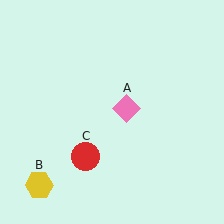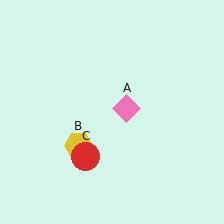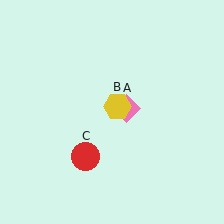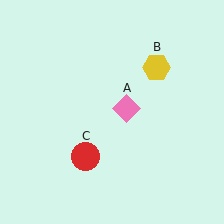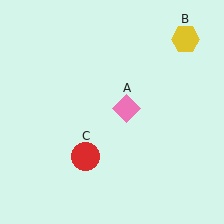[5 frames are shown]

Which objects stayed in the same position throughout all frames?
Pink diamond (object A) and red circle (object C) remained stationary.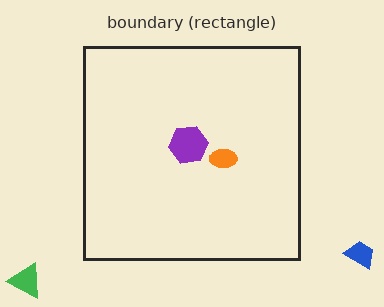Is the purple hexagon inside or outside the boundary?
Inside.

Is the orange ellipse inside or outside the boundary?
Inside.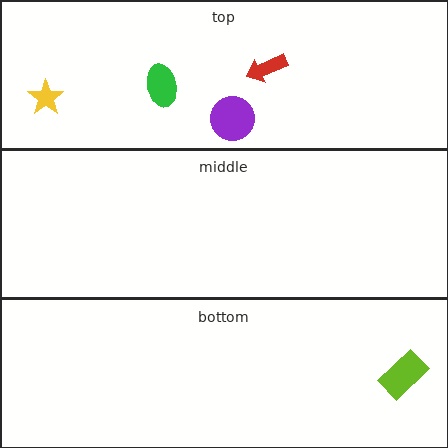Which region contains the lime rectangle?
The bottom region.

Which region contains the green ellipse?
The top region.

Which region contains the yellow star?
The top region.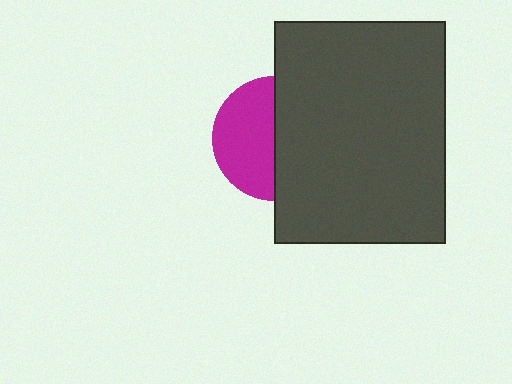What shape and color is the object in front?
The object in front is a dark gray rectangle.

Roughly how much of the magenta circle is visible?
About half of it is visible (roughly 48%).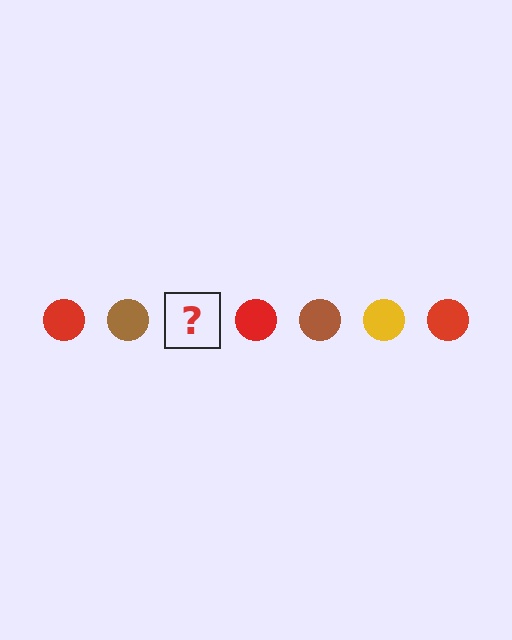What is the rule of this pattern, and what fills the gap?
The rule is that the pattern cycles through red, brown, yellow circles. The gap should be filled with a yellow circle.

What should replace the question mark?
The question mark should be replaced with a yellow circle.